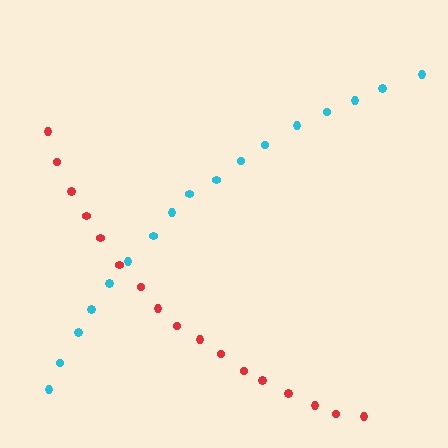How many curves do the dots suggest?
There are 2 distinct paths.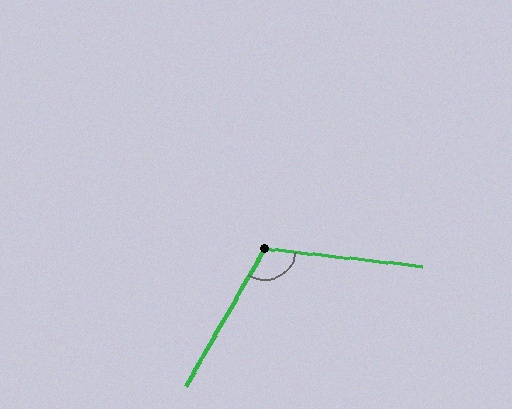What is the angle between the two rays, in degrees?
Approximately 113 degrees.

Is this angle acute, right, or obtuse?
It is obtuse.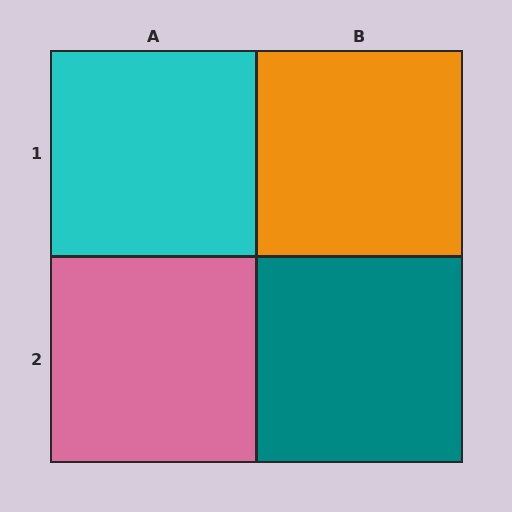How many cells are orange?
1 cell is orange.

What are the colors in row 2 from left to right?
Pink, teal.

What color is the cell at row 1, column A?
Cyan.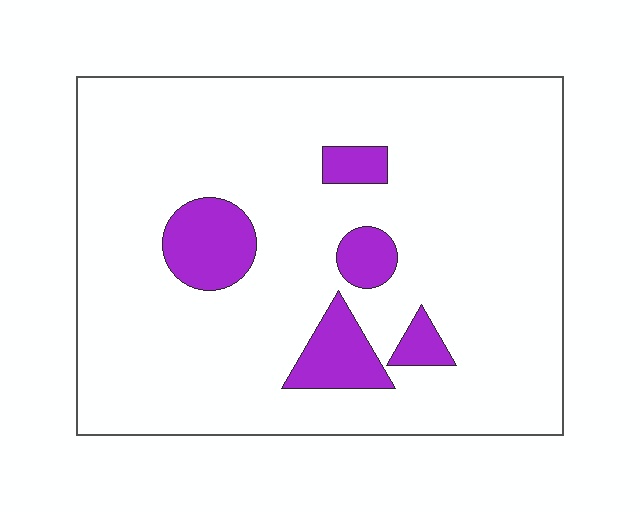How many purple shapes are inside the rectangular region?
5.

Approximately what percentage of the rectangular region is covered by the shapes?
Approximately 10%.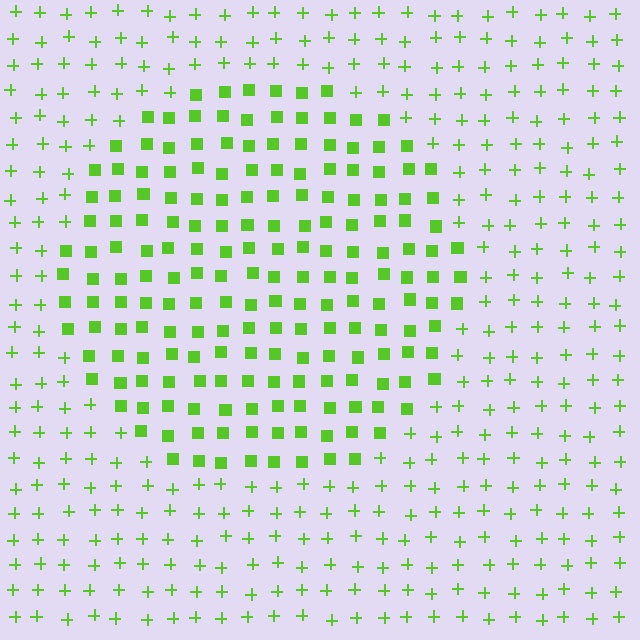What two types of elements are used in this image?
The image uses squares inside the circle region and plus signs outside it.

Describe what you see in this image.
The image is filled with small lime elements arranged in a uniform grid. A circle-shaped region contains squares, while the surrounding area contains plus signs. The boundary is defined purely by the change in element shape.